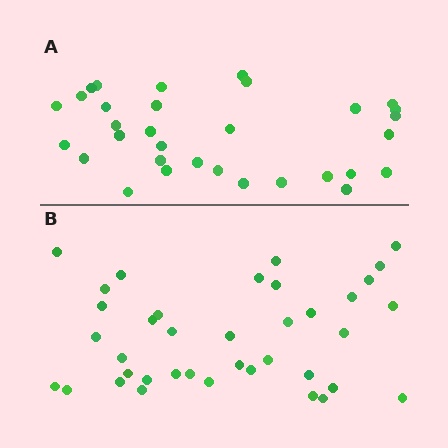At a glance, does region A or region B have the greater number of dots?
Region B (the bottom region) has more dots.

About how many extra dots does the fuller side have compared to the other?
Region B has about 6 more dots than region A.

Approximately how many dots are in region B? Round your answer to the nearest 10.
About 40 dots. (The exact count is 38, which rounds to 40.)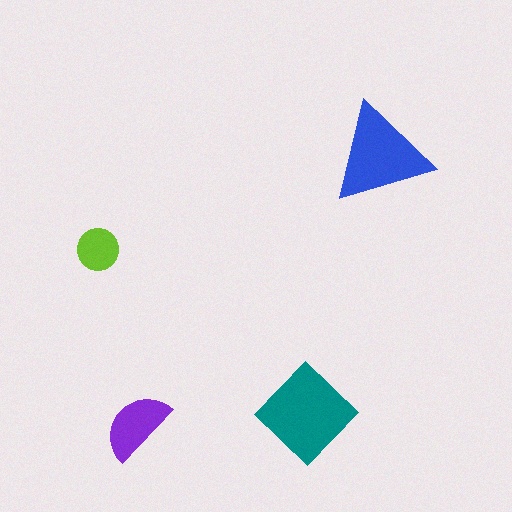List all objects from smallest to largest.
The lime circle, the purple semicircle, the blue triangle, the teal diamond.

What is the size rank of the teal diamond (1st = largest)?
1st.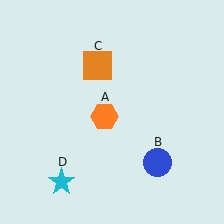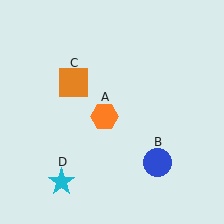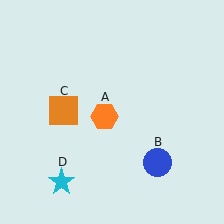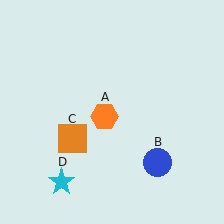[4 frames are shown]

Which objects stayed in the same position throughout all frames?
Orange hexagon (object A) and blue circle (object B) and cyan star (object D) remained stationary.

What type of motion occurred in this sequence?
The orange square (object C) rotated counterclockwise around the center of the scene.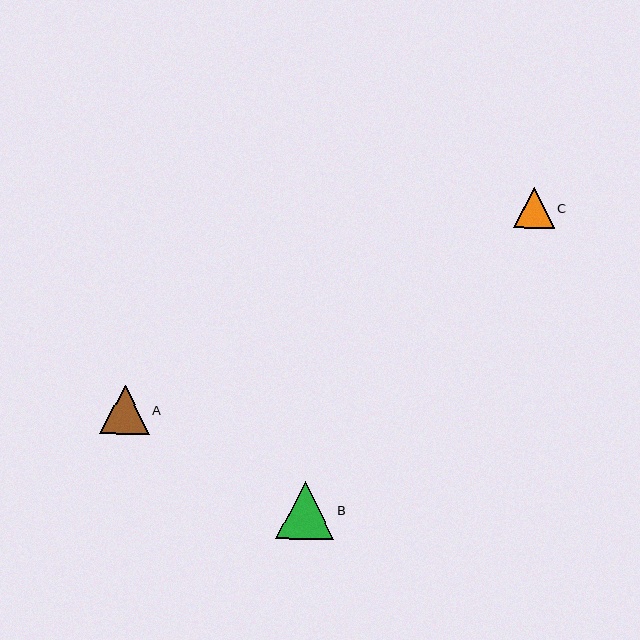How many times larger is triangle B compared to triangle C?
Triangle B is approximately 1.4 times the size of triangle C.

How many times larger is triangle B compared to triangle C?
Triangle B is approximately 1.4 times the size of triangle C.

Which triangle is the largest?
Triangle B is the largest with a size of approximately 58 pixels.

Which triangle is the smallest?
Triangle C is the smallest with a size of approximately 40 pixels.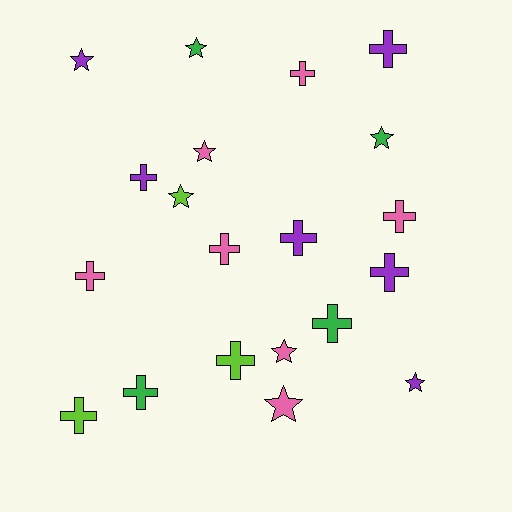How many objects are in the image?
There are 20 objects.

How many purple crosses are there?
There are 4 purple crosses.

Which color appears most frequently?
Pink, with 7 objects.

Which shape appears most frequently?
Cross, with 12 objects.